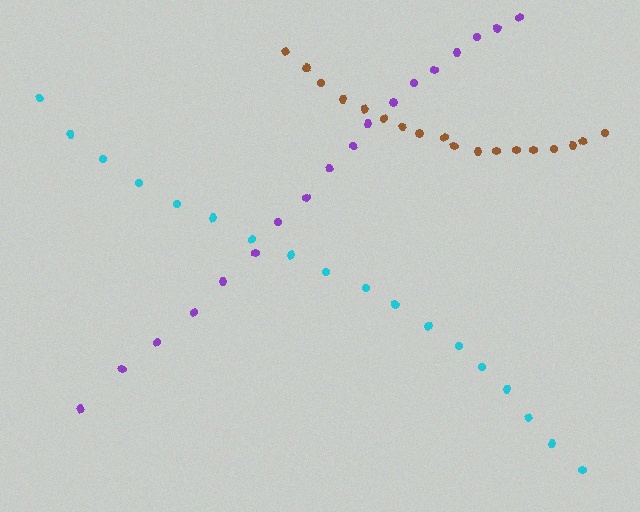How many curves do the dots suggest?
There are 3 distinct paths.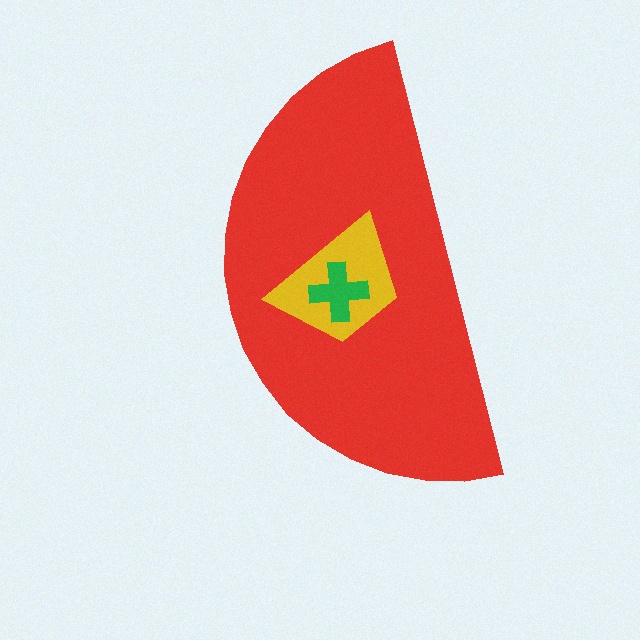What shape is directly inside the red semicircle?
The yellow trapezoid.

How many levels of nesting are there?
3.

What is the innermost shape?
The green cross.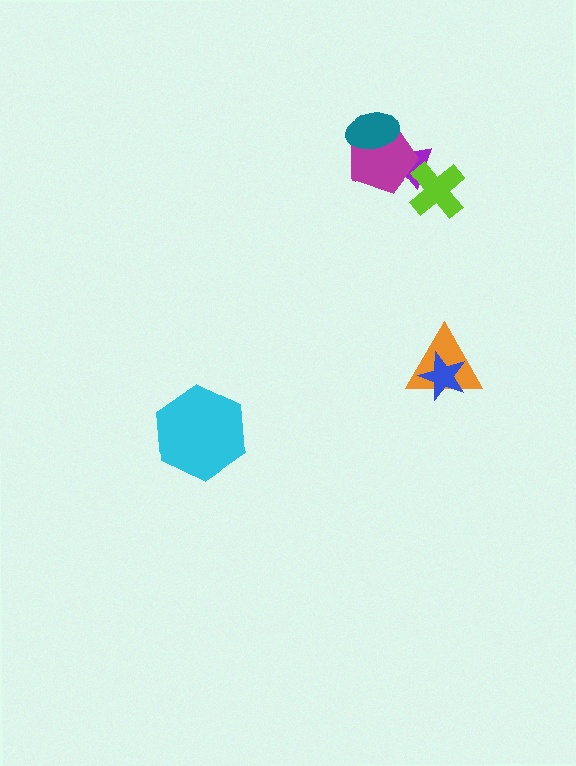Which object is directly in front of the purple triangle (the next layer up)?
The magenta pentagon is directly in front of the purple triangle.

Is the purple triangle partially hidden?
Yes, it is partially covered by another shape.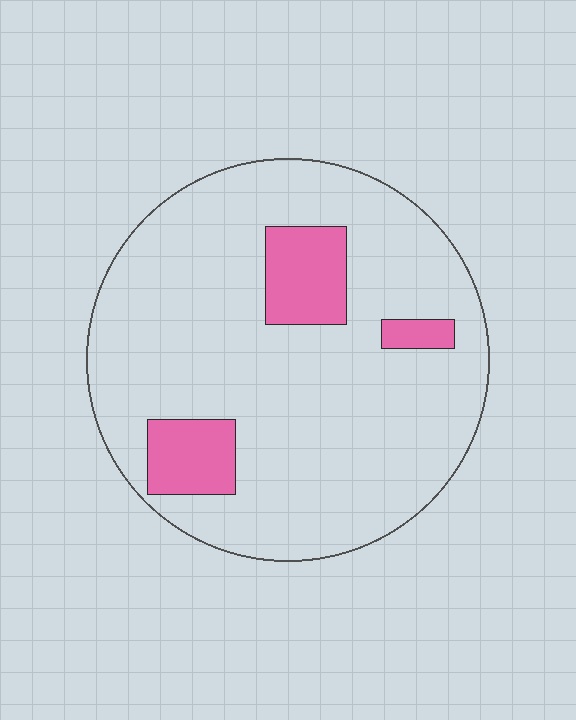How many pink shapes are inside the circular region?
3.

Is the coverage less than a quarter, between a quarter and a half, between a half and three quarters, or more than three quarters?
Less than a quarter.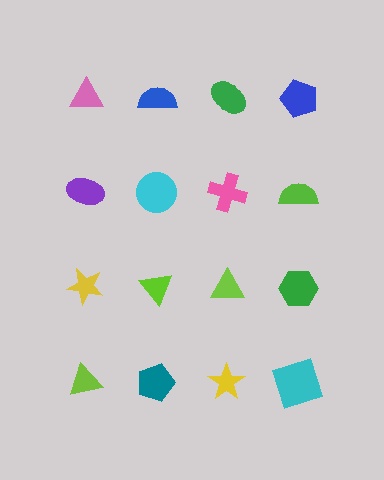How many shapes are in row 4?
4 shapes.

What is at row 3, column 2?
A lime triangle.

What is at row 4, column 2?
A teal pentagon.